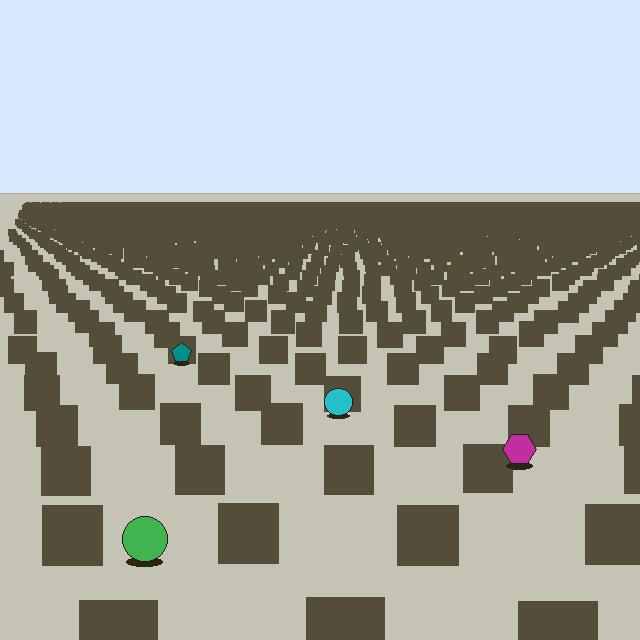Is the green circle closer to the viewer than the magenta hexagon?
Yes. The green circle is closer — you can tell from the texture gradient: the ground texture is coarser near it.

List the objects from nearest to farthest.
From nearest to farthest: the green circle, the magenta hexagon, the cyan circle, the teal pentagon.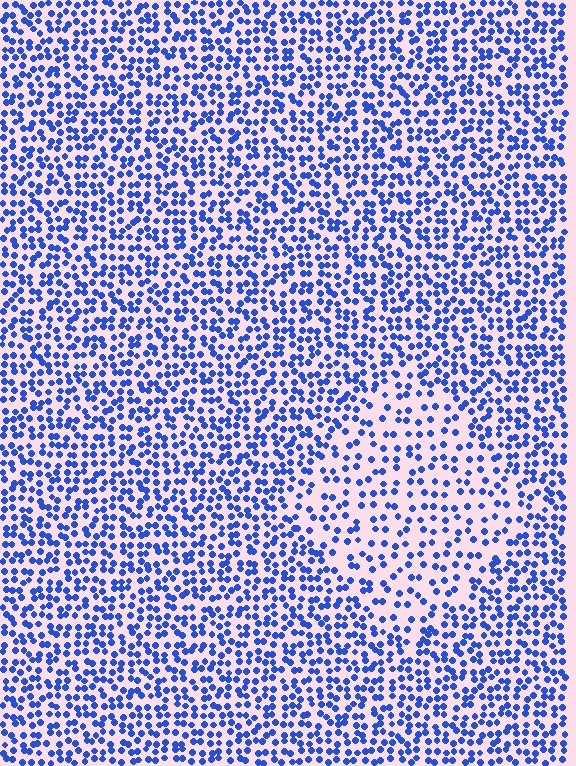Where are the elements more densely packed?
The elements are more densely packed outside the diamond boundary.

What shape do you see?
I see a diamond.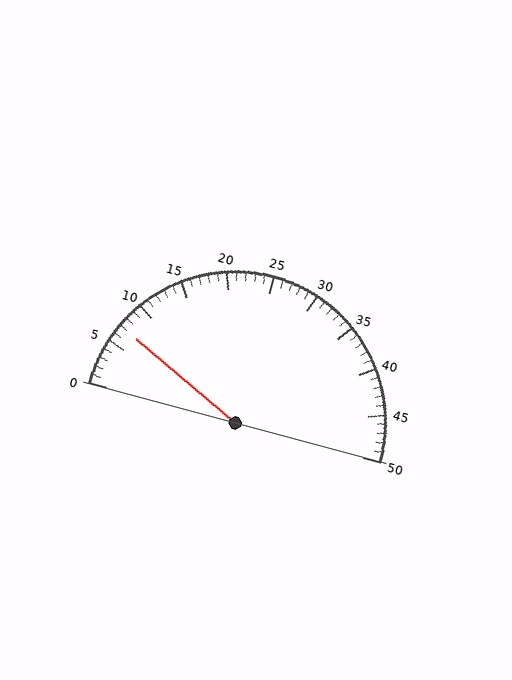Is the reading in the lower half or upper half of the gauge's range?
The reading is in the lower half of the range (0 to 50).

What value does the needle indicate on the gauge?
The needle indicates approximately 7.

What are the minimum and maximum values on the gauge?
The gauge ranges from 0 to 50.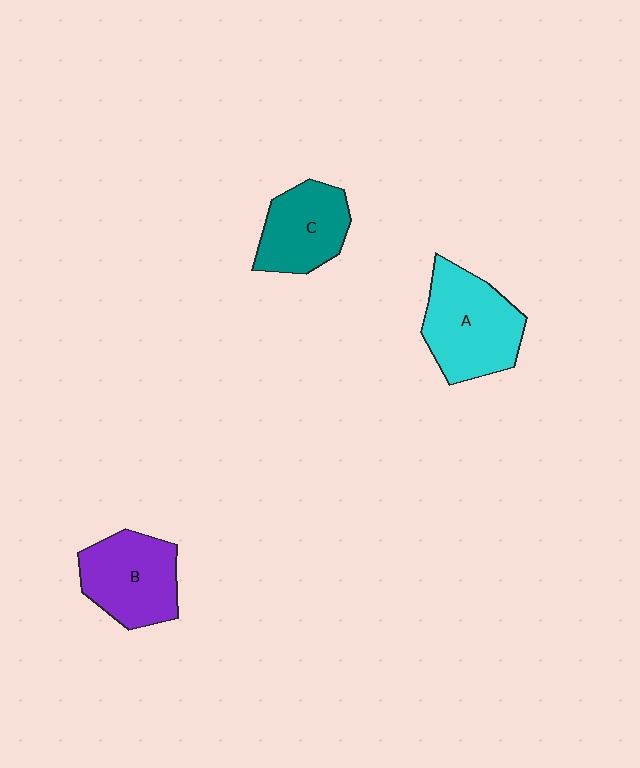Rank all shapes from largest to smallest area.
From largest to smallest: A (cyan), B (purple), C (teal).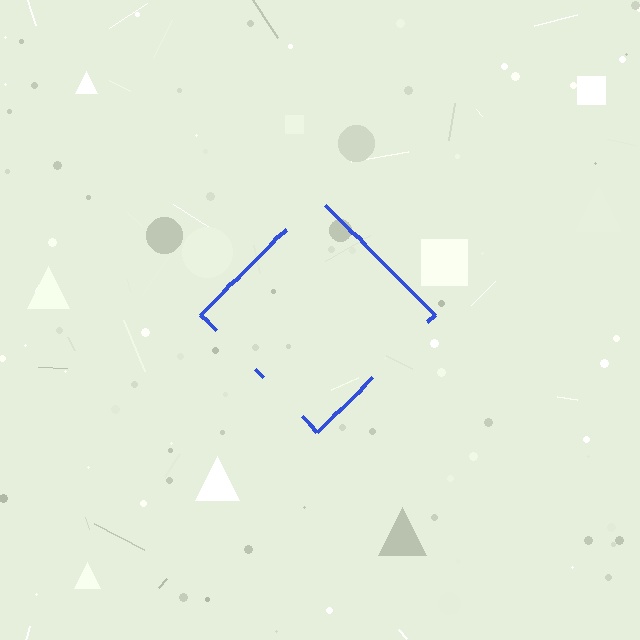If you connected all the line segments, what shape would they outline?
They would outline a diamond.